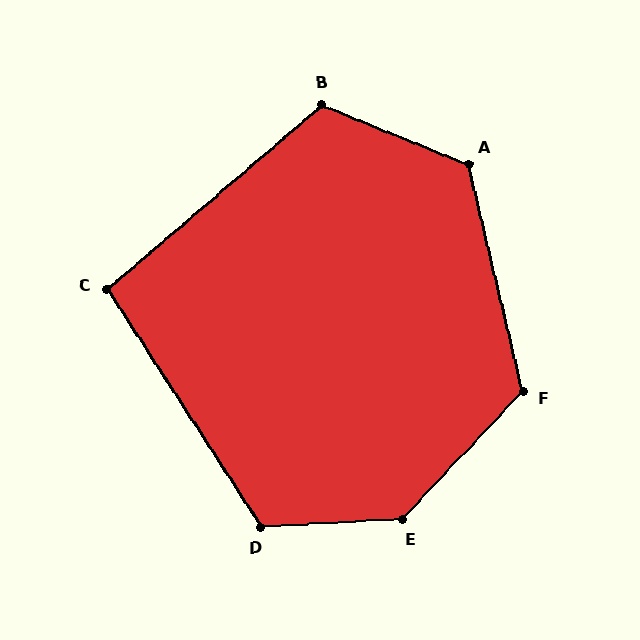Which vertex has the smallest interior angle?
C, at approximately 98 degrees.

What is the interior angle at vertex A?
Approximately 126 degrees (obtuse).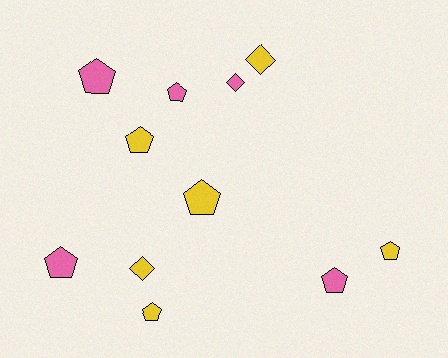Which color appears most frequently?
Yellow, with 6 objects.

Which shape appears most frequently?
Pentagon, with 8 objects.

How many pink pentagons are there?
There are 4 pink pentagons.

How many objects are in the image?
There are 11 objects.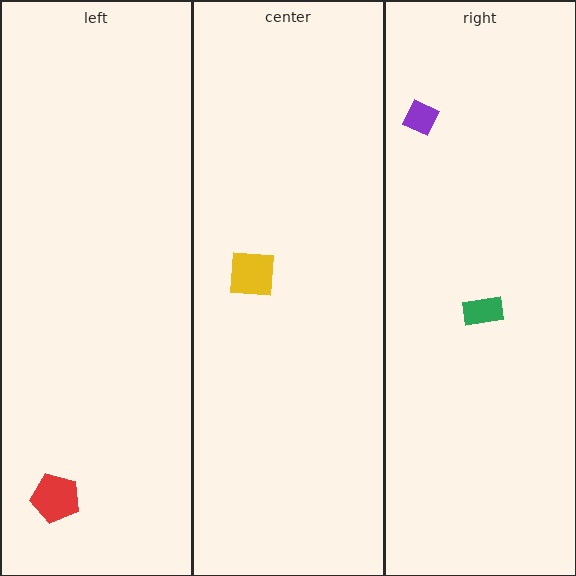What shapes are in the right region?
The green rectangle, the purple diamond.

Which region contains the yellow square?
The center region.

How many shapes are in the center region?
1.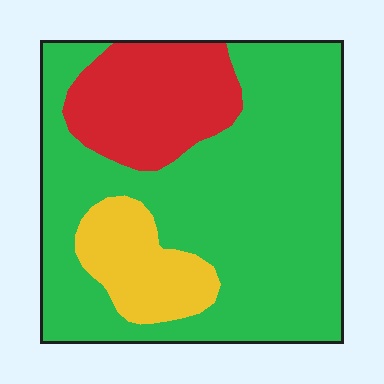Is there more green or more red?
Green.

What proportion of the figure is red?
Red covers 19% of the figure.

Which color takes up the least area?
Yellow, at roughly 10%.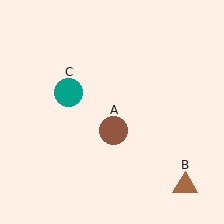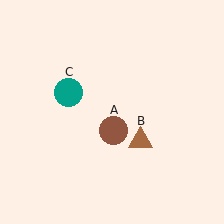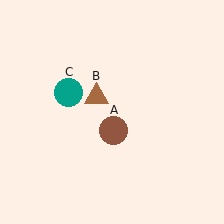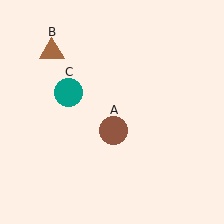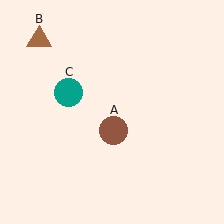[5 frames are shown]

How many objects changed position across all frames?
1 object changed position: brown triangle (object B).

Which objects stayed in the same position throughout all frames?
Brown circle (object A) and teal circle (object C) remained stationary.